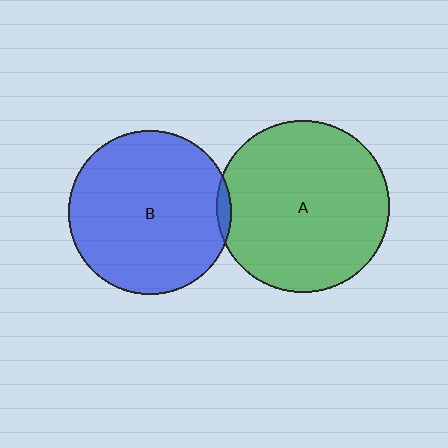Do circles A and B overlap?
Yes.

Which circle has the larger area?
Circle A (green).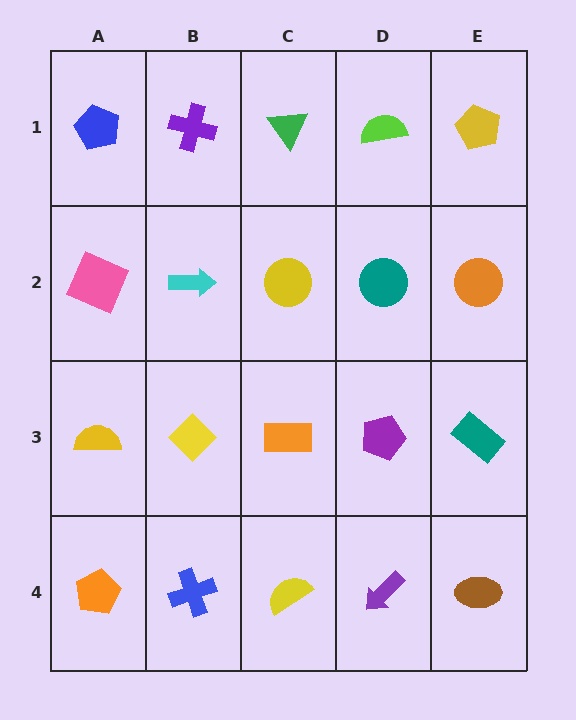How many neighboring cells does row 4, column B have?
3.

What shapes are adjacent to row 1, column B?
A cyan arrow (row 2, column B), a blue pentagon (row 1, column A), a green triangle (row 1, column C).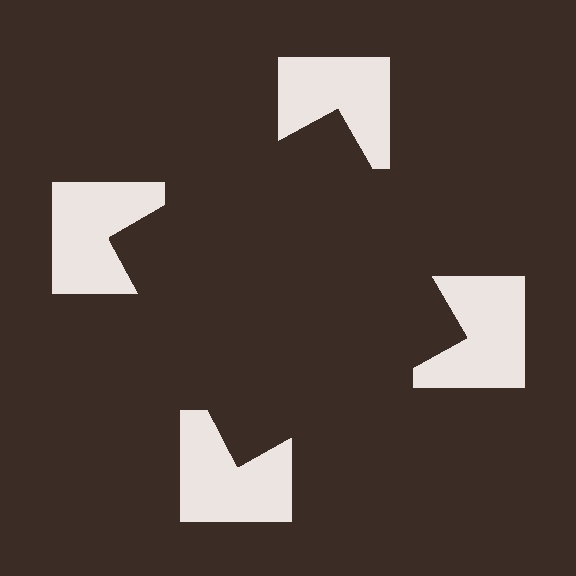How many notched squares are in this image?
There are 4 — one at each vertex of the illusory square.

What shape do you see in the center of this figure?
An illusory square — its edges are inferred from the aligned wedge cuts in the notched squares, not physically drawn.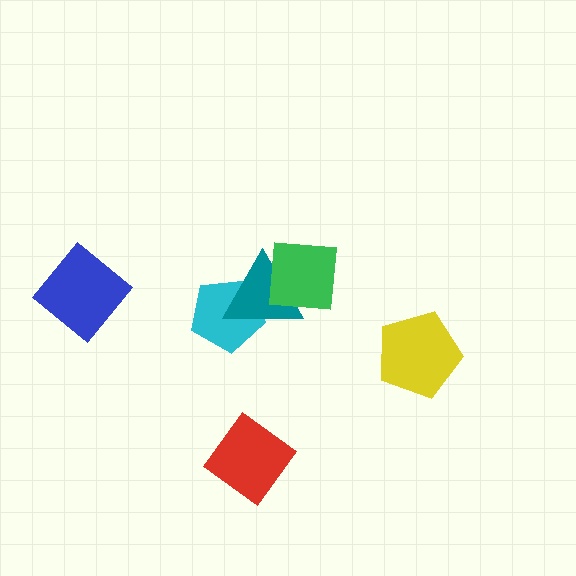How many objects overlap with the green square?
1 object overlaps with the green square.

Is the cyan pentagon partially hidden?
Yes, it is partially covered by another shape.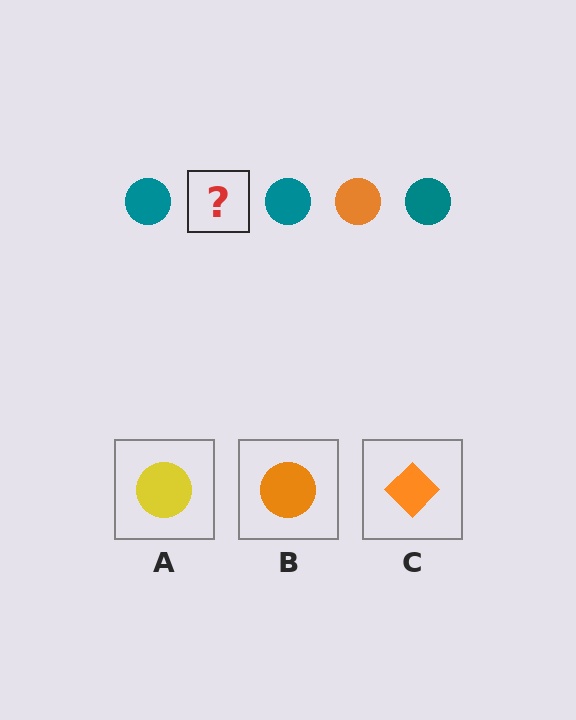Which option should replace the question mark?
Option B.